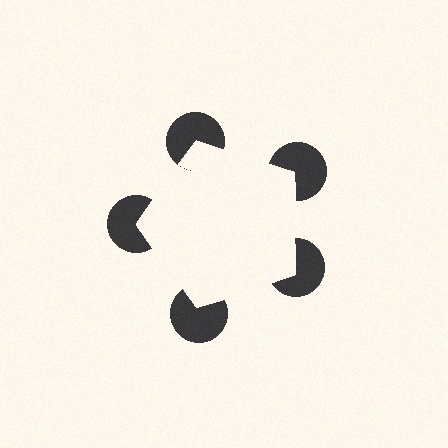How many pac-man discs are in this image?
There are 5 — one at each vertex of the illusory pentagon.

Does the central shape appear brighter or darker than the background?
It typically appears slightly brighter than the background, even though no actual brightness change is drawn.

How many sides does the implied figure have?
5 sides.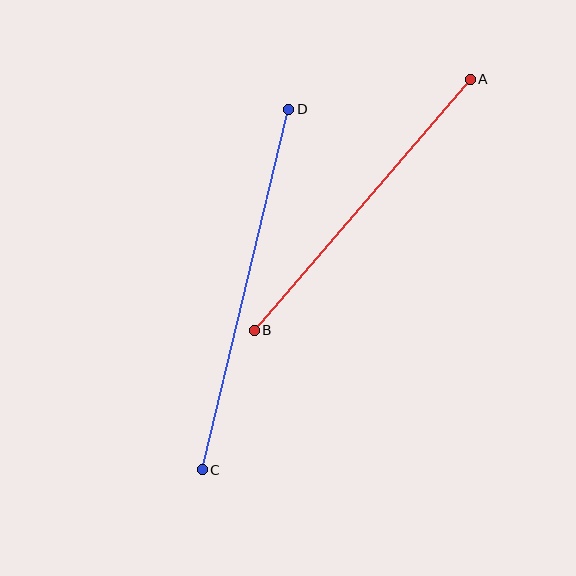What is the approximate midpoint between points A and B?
The midpoint is at approximately (362, 205) pixels.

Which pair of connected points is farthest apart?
Points C and D are farthest apart.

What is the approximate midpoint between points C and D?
The midpoint is at approximately (246, 290) pixels.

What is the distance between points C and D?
The distance is approximately 371 pixels.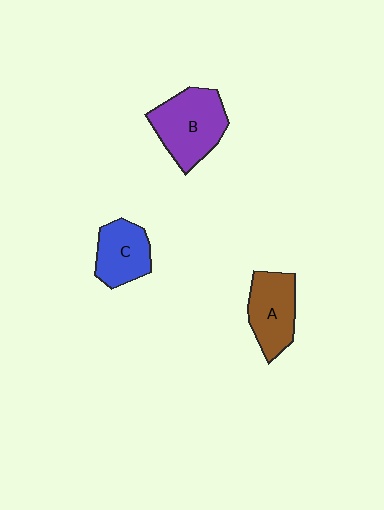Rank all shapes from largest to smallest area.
From largest to smallest: B (purple), A (brown), C (blue).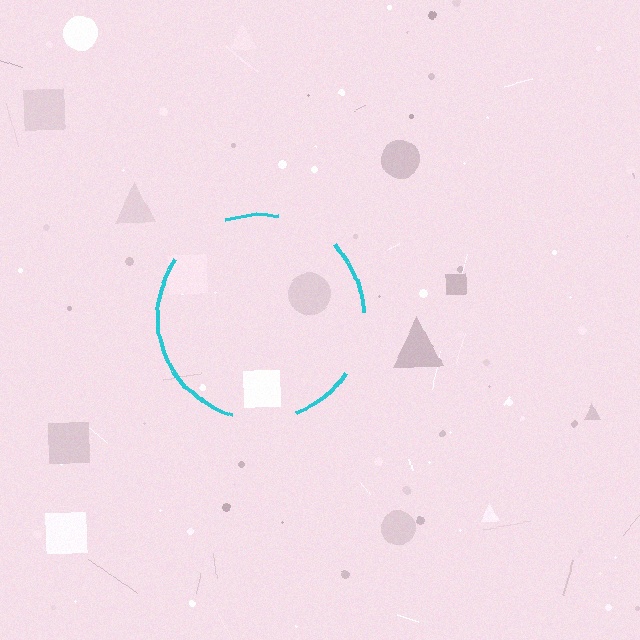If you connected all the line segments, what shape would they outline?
They would outline a circle.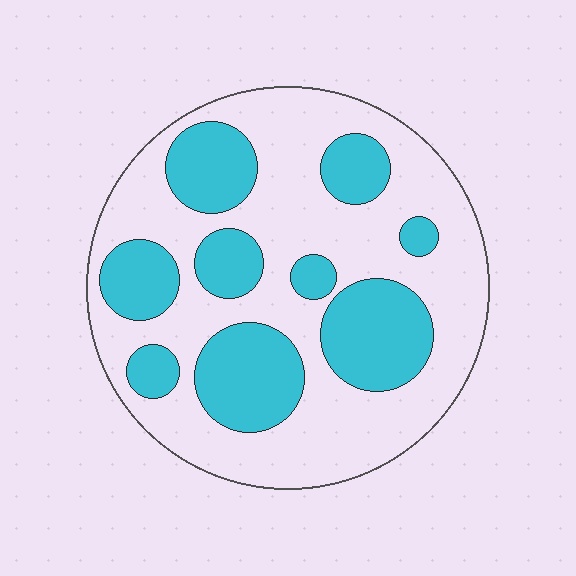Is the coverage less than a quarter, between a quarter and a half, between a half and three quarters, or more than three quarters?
Between a quarter and a half.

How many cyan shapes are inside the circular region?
9.